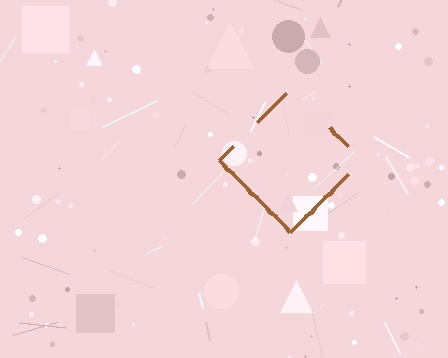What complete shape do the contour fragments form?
The contour fragments form a diamond.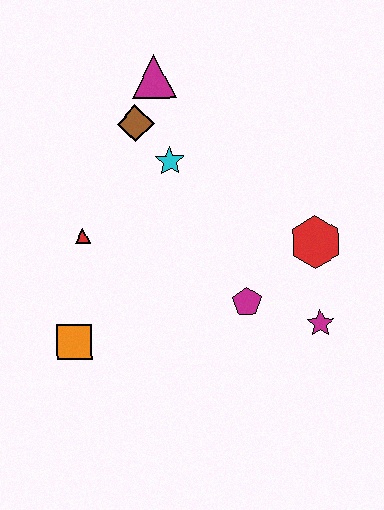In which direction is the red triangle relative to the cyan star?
The red triangle is to the left of the cyan star.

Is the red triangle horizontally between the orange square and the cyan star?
Yes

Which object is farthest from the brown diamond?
The magenta star is farthest from the brown diamond.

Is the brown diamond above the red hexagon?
Yes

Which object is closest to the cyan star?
The brown diamond is closest to the cyan star.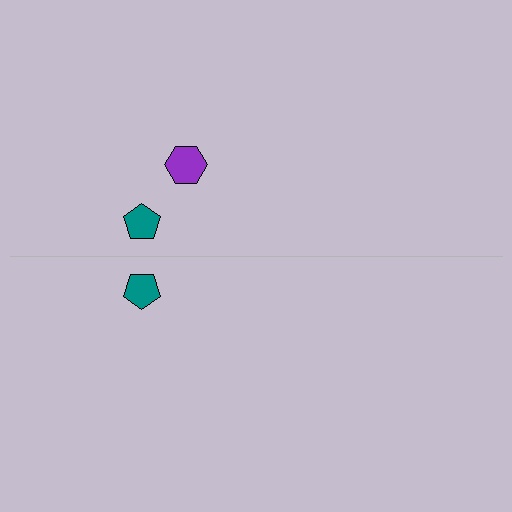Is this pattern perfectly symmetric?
No, the pattern is not perfectly symmetric. A purple hexagon is missing from the bottom side.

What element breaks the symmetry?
A purple hexagon is missing from the bottom side.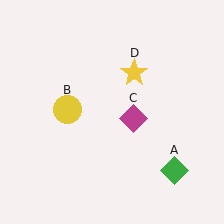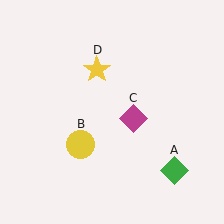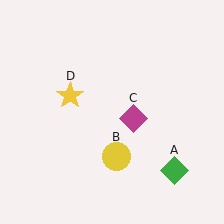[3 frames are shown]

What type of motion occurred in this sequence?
The yellow circle (object B), yellow star (object D) rotated counterclockwise around the center of the scene.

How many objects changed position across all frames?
2 objects changed position: yellow circle (object B), yellow star (object D).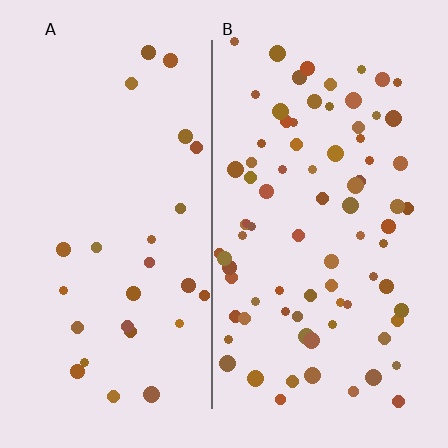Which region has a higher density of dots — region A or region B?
B (the right).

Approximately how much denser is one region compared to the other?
Approximately 3.0× — region B over region A.